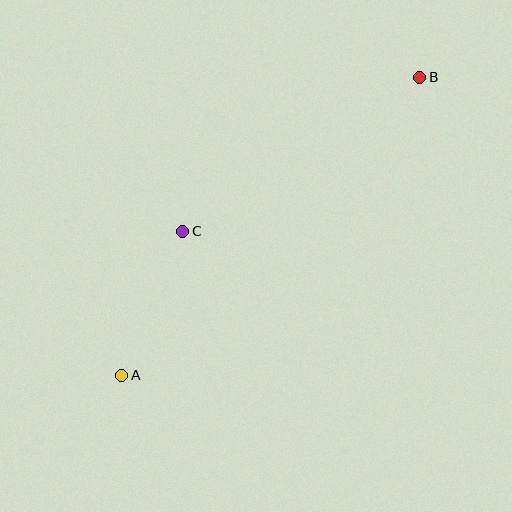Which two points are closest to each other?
Points A and C are closest to each other.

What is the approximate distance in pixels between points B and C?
The distance between B and C is approximately 282 pixels.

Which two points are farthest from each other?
Points A and B are farthest from each other.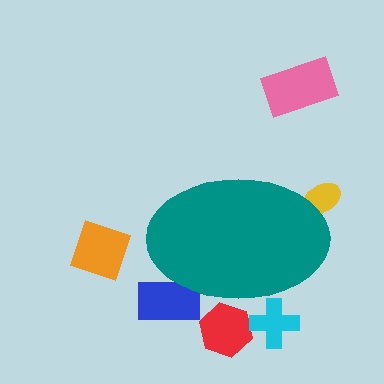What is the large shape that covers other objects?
A teal ellipse.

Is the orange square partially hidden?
No, the orange square is fully visible.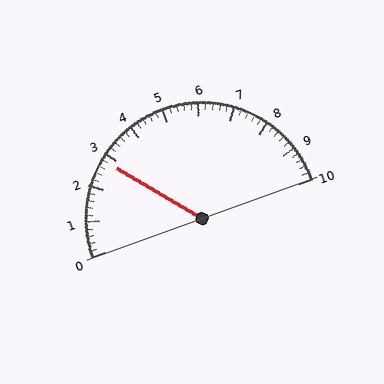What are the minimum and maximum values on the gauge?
The gauge ranges from 0 to 10.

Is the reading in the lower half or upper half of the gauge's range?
The reading is in the lower half of the range (0 to 10).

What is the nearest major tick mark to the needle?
The nearest major tick mark is 3.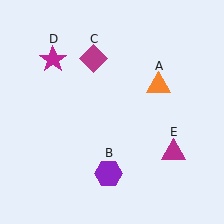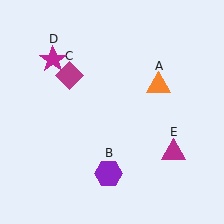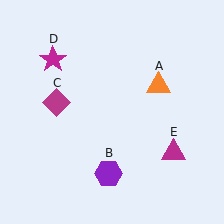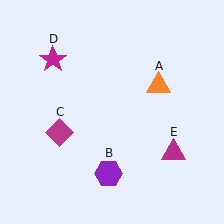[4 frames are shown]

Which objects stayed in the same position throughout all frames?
Orange triangle (object A) and purple hexagon (object B) and magenta star (object D) and magenta triangle (object E) remained stationary.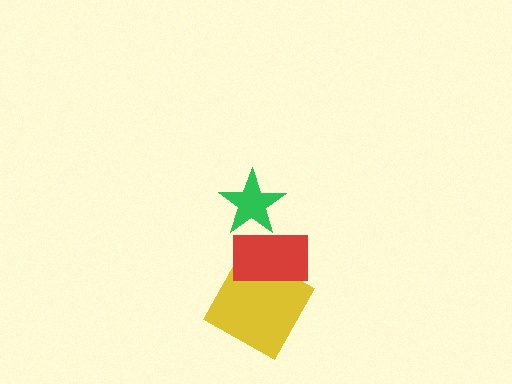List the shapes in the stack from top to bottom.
From top to bottom: the green star, the red rectangle, the yellow square.